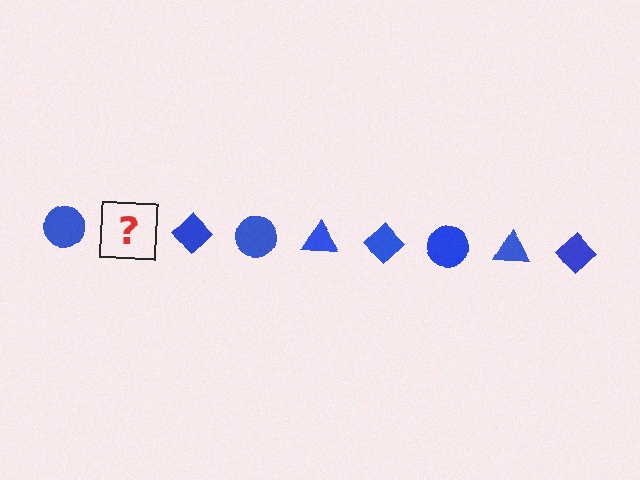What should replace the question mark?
The question mark should be replaced with a blue triangle.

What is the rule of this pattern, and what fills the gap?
The rule is that the pattern cycles through circle, triangle, diamond shapes in blue. The gap should be filled with a blue triangle.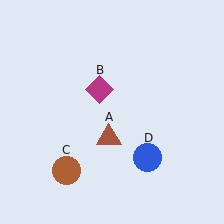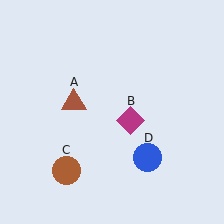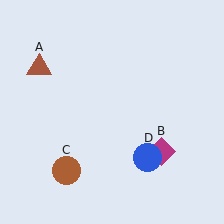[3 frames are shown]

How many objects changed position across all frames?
2 objects changed position: brown triangle (object A), magenta diamond (object B).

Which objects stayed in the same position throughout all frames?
Brown circle (object C) and blue circle (object D) remained stationary.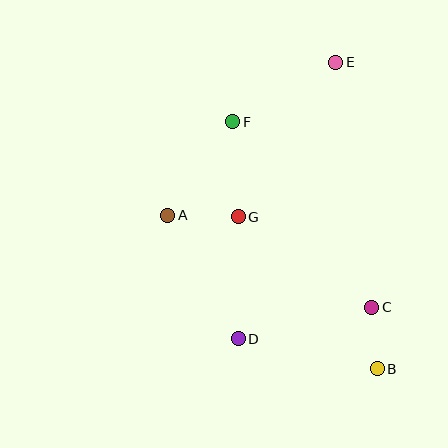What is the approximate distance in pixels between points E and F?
The distance between E and F is approximately 119 pixels.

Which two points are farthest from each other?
Points B and E are farthest from each other.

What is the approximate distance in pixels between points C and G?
The distance between C and G is approximately 161 pixels.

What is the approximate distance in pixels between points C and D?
The distance between C and D is approximately 138 pixels.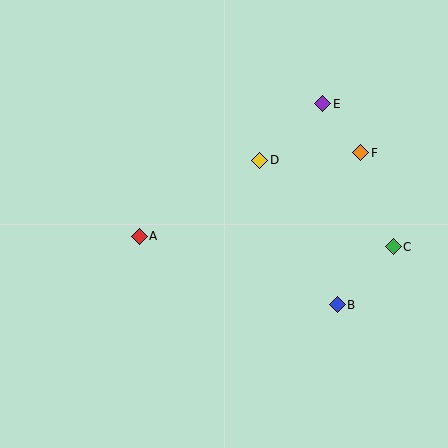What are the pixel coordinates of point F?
Point F is at (361, 153).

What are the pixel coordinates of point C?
Point C is at (393, 247).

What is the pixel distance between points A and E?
The distance between A and E is 226 pixels.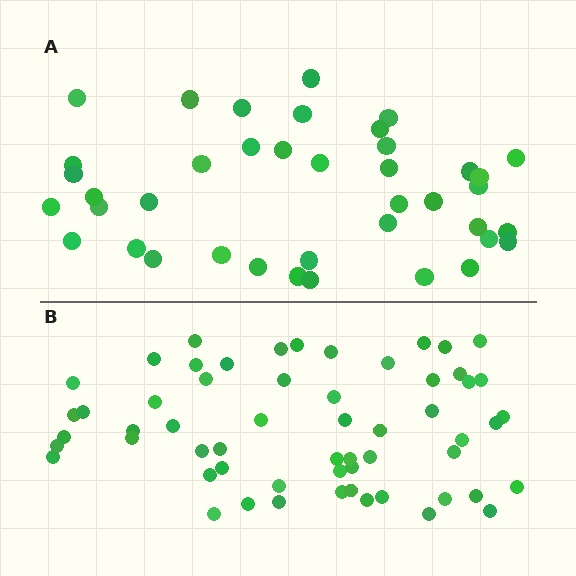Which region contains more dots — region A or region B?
Region B (the bottom region) has more dots.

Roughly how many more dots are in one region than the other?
Region B has approximately 20 more dots than region A.